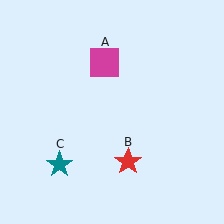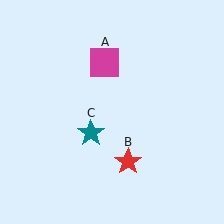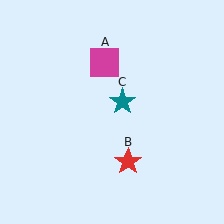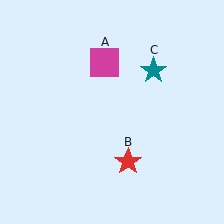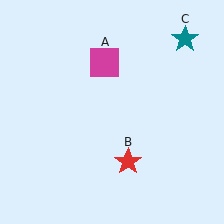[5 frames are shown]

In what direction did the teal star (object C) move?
The teal star (object C) moved up and to the right.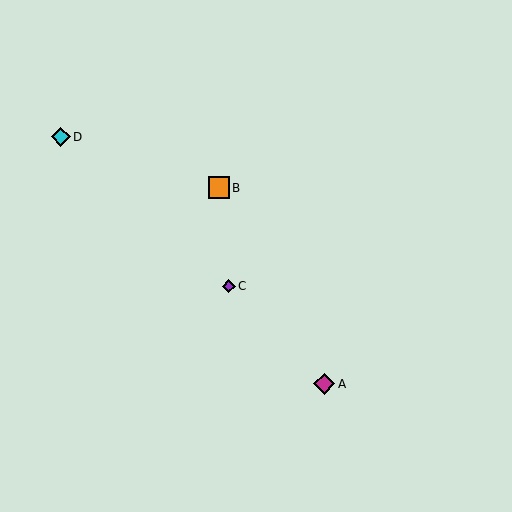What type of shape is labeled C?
Shape C is a purple diamond.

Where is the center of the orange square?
The center of the orange square is at (219, 188).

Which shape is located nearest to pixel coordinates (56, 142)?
The cyan diamond (labeled D) at (61, 137) is nearest to that location.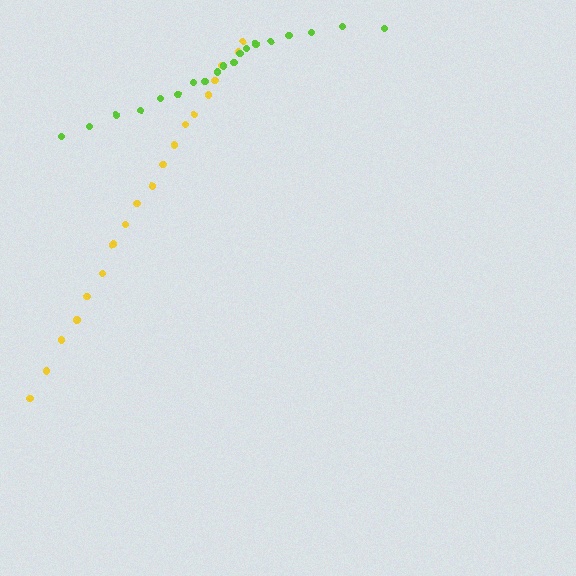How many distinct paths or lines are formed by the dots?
There are 2 distinct paths.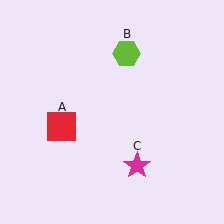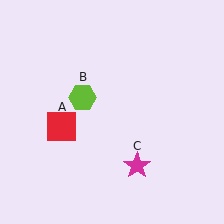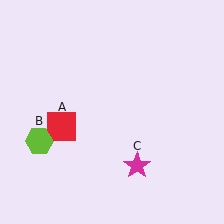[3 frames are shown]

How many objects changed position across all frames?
1 object changed position: lime hexagon (object B).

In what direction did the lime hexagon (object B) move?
The lime hexagon (object B) moved down and to the left.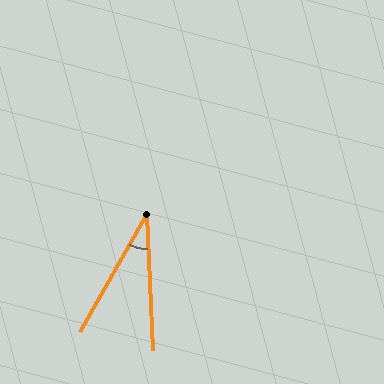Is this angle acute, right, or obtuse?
It is acute.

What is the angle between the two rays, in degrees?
Approximately 32 degrees.